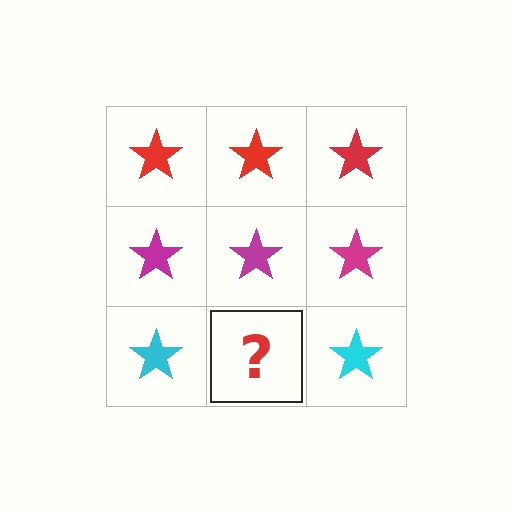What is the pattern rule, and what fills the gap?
The rule is that each row has a consistent color. The gap should be filled with a cyan star.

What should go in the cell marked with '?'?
The missing cell should contain a cyan star.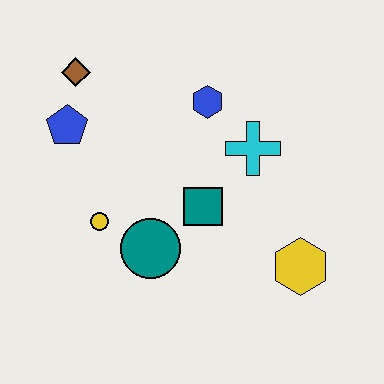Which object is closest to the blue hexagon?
The cyan cross is closest to the blue hexagon.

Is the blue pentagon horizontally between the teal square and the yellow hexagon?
No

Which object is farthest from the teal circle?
The brown diamond is farthest from the teal circle.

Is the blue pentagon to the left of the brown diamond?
Yes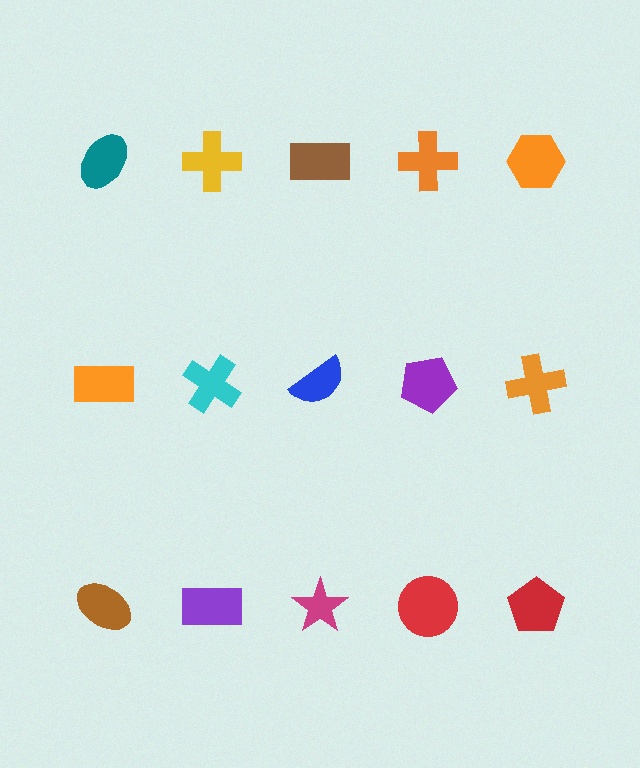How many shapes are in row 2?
5 shapes.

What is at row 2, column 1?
An orange rectangle.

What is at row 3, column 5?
A red pentagon.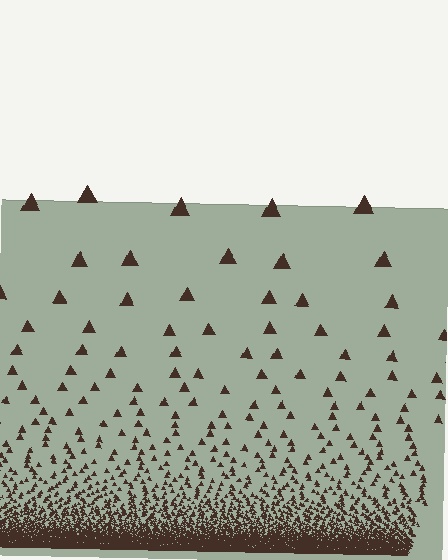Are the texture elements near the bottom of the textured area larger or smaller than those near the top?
Smaller. The gradient is inverted — elements near the bottom are smaller and denser.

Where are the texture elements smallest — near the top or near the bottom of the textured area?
Near the bottom.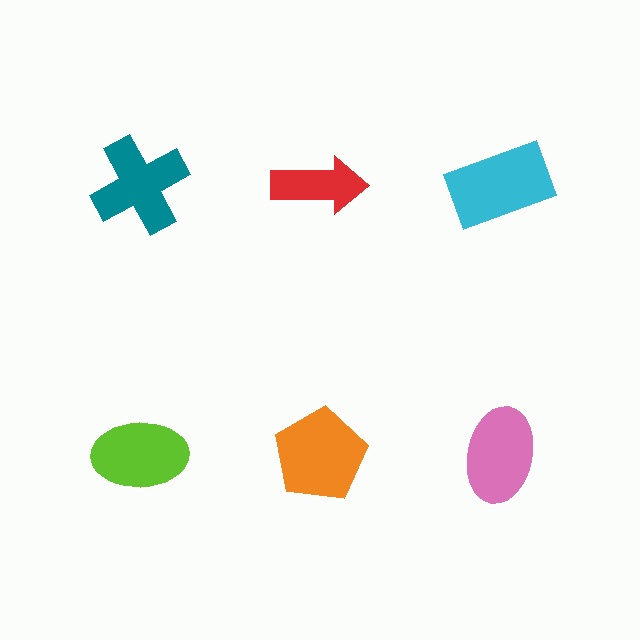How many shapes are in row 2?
3 shapes.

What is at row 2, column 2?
An orange pentagon.